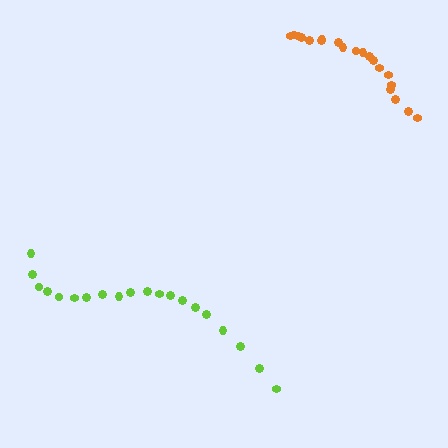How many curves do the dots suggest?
There are 2 distinct paths.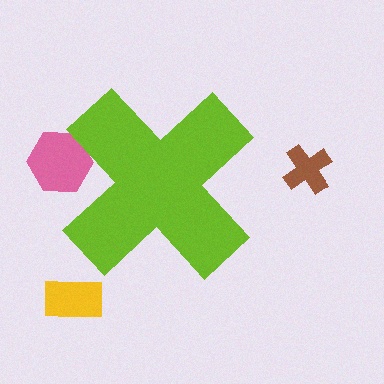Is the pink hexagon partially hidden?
Yes, the pink hexagon is partially hidden behind the lime cross.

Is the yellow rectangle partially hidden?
No, the yellow rectangle is fully visible.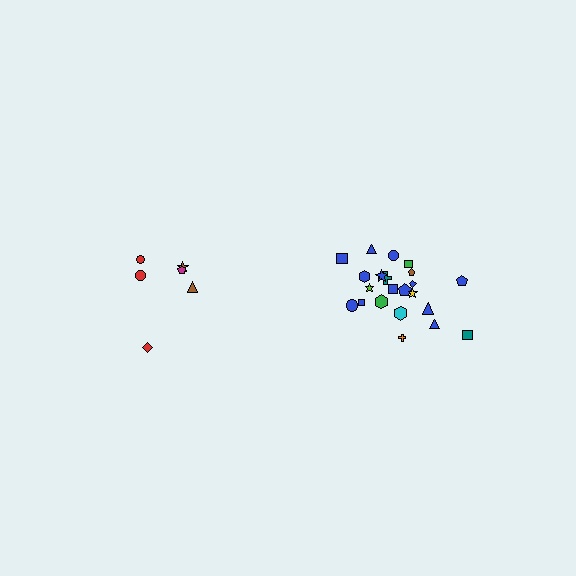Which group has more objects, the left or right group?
The right group.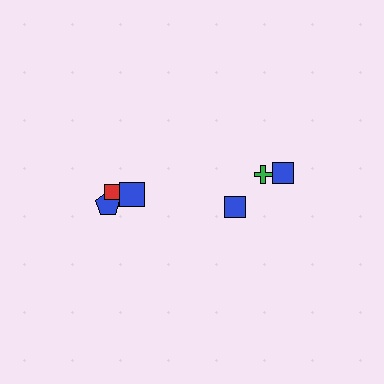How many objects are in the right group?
There are 3 objects.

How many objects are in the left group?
There are 5 objects.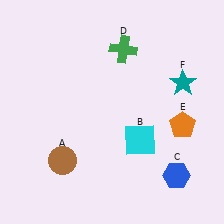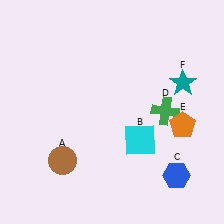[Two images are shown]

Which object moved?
The green cross (D) moved down.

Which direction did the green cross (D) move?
The green cross (D) moved down.